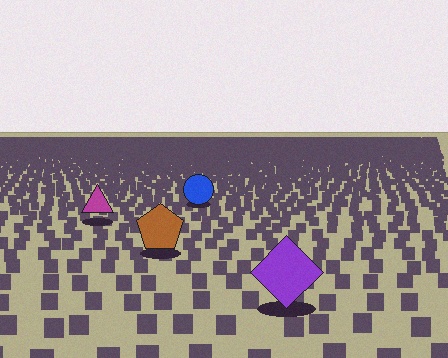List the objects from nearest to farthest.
From nearest to farthest: the purple diamond, the brown pentagon, the magenta triangle, the blue circle.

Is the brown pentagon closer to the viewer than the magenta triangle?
Yes. The brown pentagon is closer — you can tell from the texture gradient: the ground texture is coarser near it.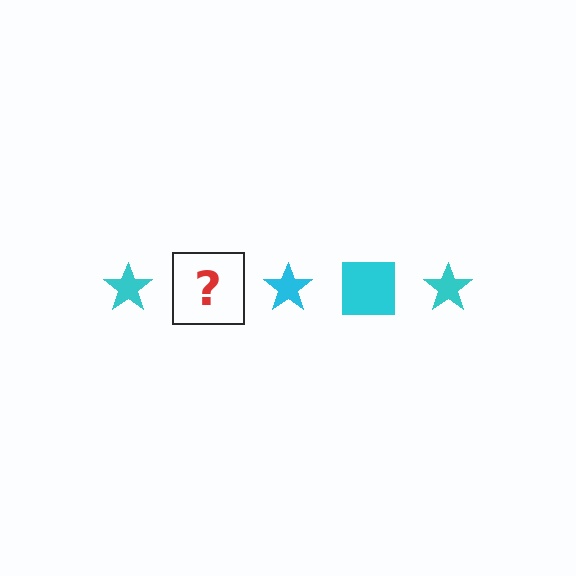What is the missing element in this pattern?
The missing element is a cyan square.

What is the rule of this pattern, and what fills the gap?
The rule is that the pattern cycles through star, square shapes in cyan. The gap should be filled with a cyan square.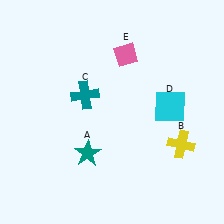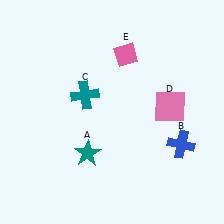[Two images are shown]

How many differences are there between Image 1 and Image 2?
There are 2 differences between the two images.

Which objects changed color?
B changed from yellow to blue. D changed from cyan to pink.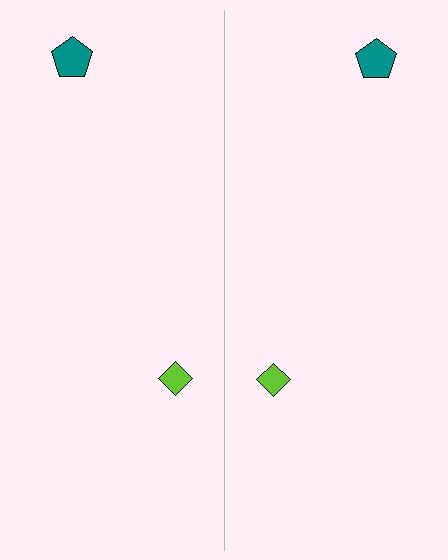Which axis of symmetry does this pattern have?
The pattern has a vertical axis of symmetry running through the center of the image.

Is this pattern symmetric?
Yes, this pattern has bilateral (reflection) symmetry.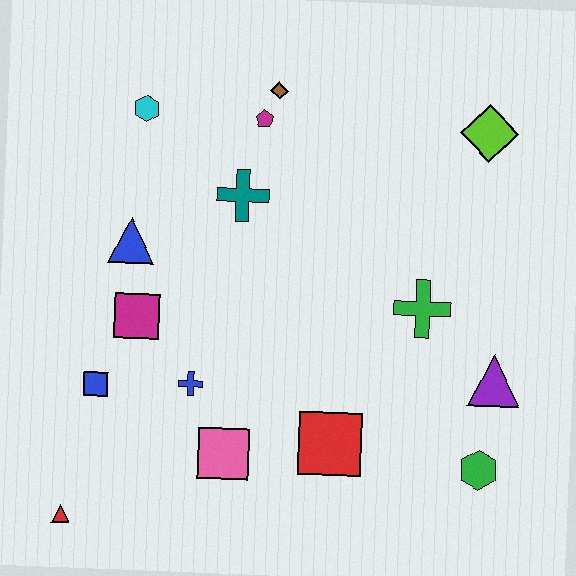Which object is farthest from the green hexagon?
The cyan hexagon is farthest from the green hexagon.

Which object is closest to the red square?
The pink square is closest to the red square.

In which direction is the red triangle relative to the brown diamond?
The red triangle is below the brown diamond.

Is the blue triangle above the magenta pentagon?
No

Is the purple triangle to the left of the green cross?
No